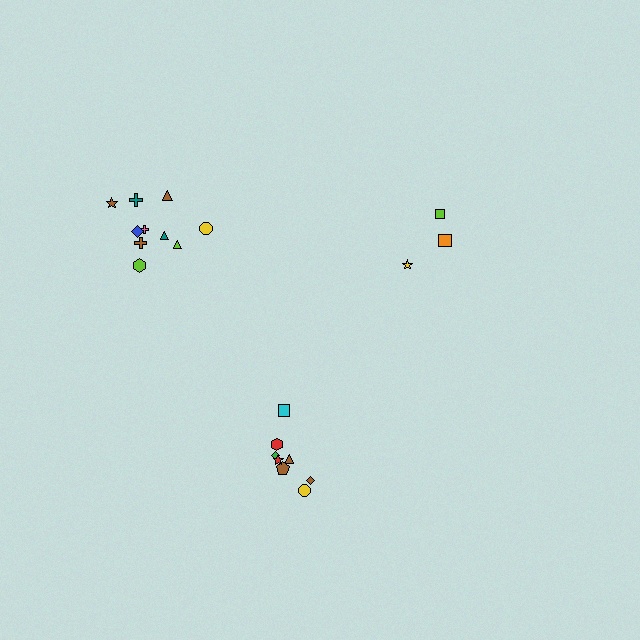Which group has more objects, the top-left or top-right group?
The top-left group.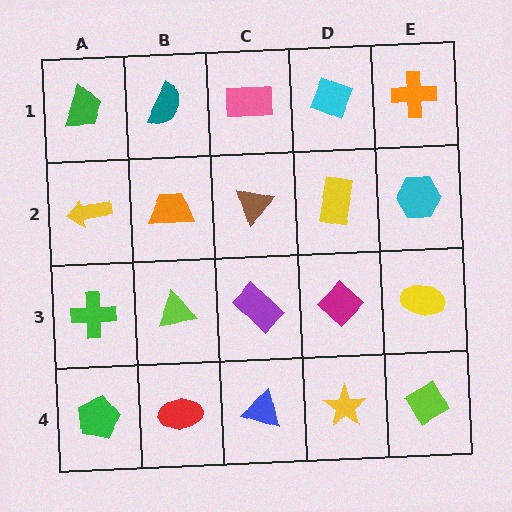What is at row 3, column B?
A lime triangle.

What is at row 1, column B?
A teal semicircle.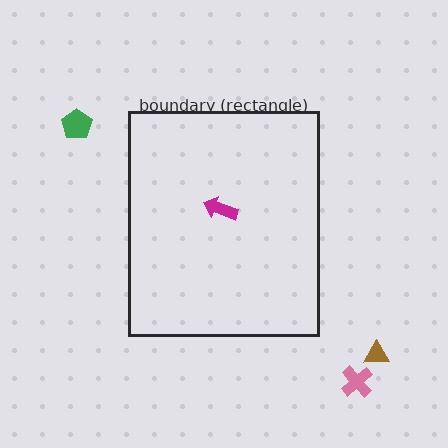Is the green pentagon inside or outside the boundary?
Outside.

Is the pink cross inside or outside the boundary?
Outside.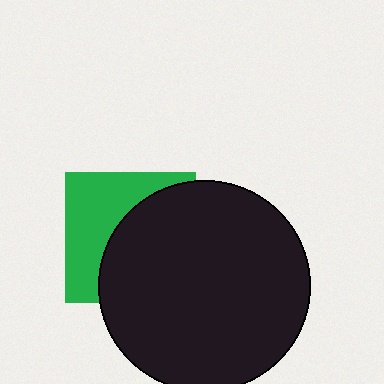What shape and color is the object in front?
The object in front is a black circle.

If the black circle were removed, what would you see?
You would see the complete green square.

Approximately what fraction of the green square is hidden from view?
Roughly 56% of the green square is hidden behind the black circle.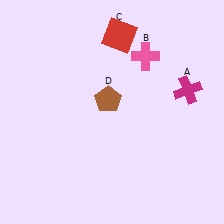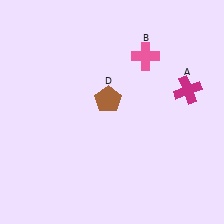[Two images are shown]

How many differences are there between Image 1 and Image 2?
There is 1 difference between the two images.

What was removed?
The red square (C) was removed in Image 2.